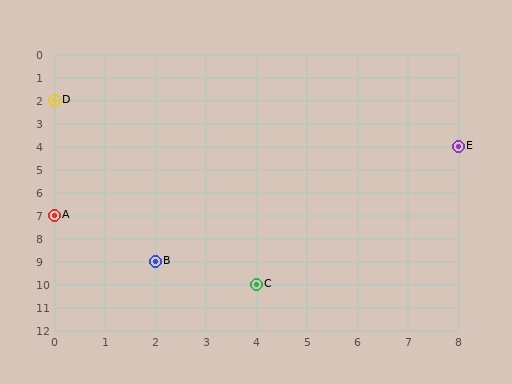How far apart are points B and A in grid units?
Points B and A are 2 columns and 2 rows apart (about 2.8 grid units diagonally).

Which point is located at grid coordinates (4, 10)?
Point C is at (4, 10).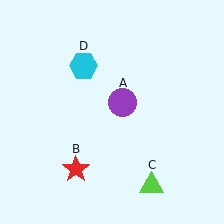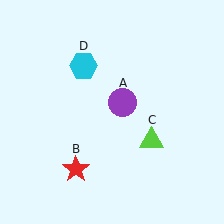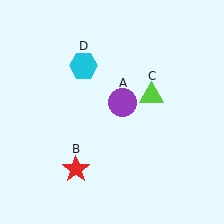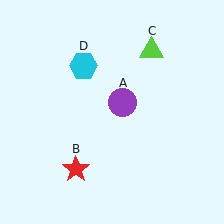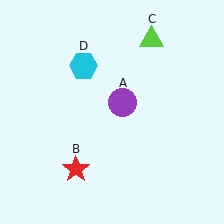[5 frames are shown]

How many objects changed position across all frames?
1 object changed position: lime triangle (object C).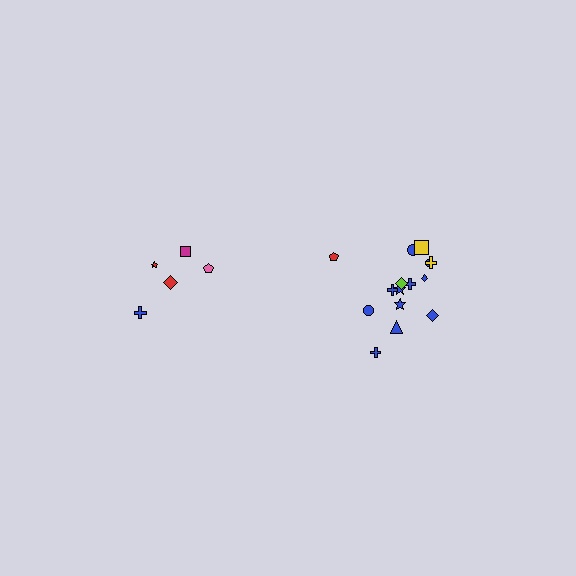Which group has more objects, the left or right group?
The right group.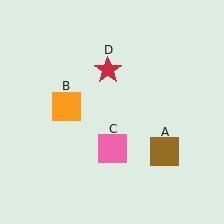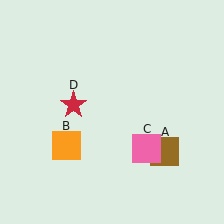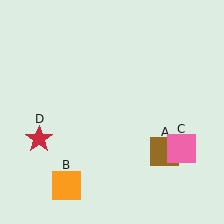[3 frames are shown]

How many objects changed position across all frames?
3 objects changed position: orange square (object B), pink square (object C), red star (object D).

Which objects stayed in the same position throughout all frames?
Brown square (object A) remained stationary.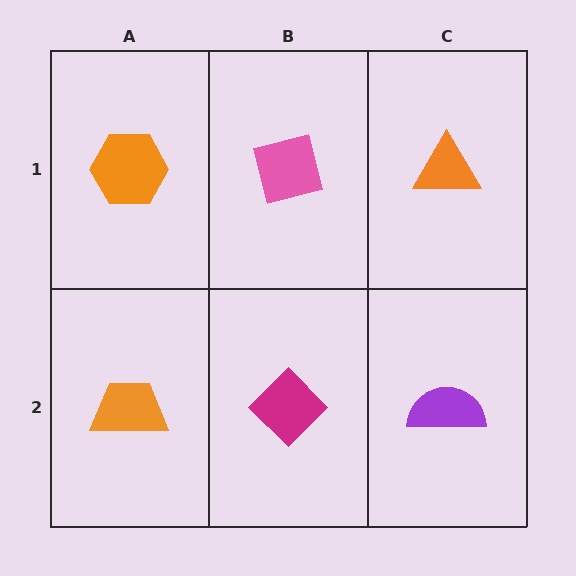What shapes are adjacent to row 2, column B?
A pink square (row 1, column B), an orange trapezoid (row 2, column A), a purple semicircle (row 2, column C).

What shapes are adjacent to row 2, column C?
An orange triangle (row 1, column C), a magenta diamond (row 2, column B).